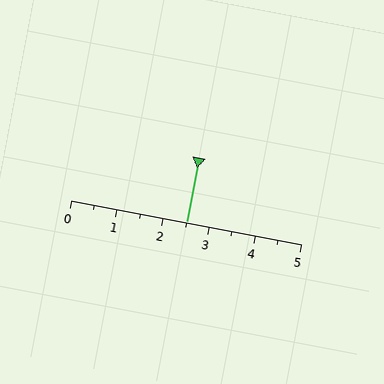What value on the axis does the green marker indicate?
The marker indicates approximately 2.5.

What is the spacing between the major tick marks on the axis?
The major ticks are spaced 1 apart.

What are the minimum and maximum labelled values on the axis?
The axis runs from 0 to 5.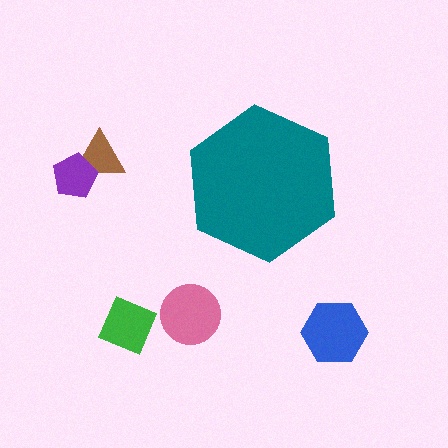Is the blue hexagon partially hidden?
No, the blue hexagon is fully visible.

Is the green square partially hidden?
No, the green square is fully visible.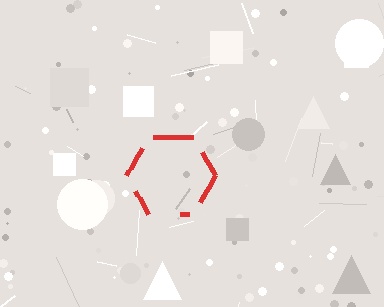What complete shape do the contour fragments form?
The contour fragments form a hexagon.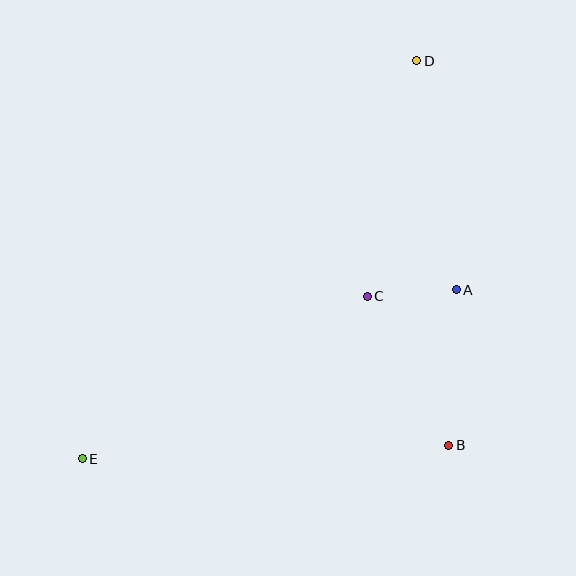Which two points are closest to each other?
Points A and C are closest to each other.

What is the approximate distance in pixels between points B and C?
The distance between B and C is approximately 170 pixels.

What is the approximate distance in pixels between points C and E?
The distance between C and E is approximately 328 pixels.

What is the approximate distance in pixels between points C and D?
The distance between C and D is approximately 241 pixels.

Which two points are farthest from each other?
Points D and E are farthest from each other.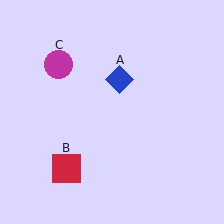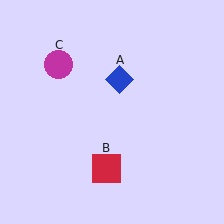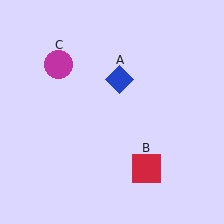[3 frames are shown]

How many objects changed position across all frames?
1 object changed position: red square (object B).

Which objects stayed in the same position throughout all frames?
Blue diamond (object A) and magenta circle (object C) remained stationary.